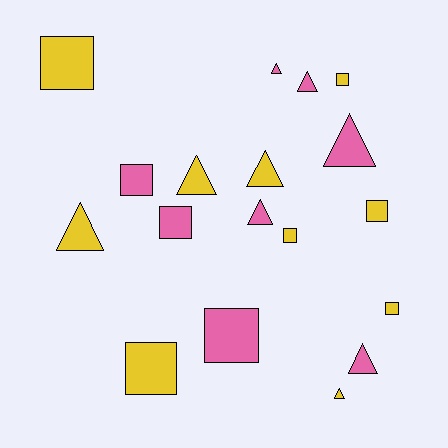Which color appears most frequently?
Yellow, with 10 objects.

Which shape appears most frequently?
Triangle, with 9 objects.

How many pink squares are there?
There are 3 pink squares.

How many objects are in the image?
There are 18 objects.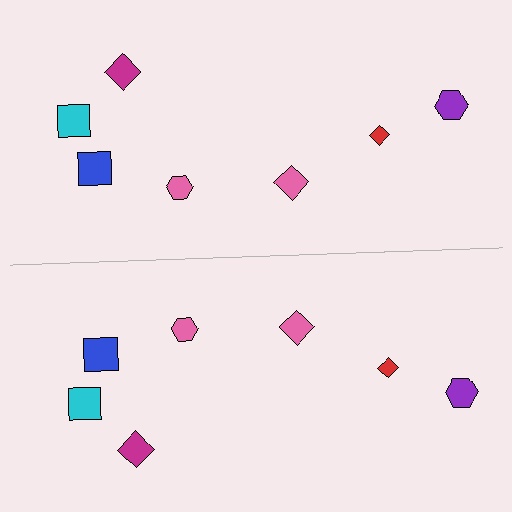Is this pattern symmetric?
Yes, this pattern has bilateral (reflection) symmetry.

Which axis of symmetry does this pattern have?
The pattern has a horizontal axis of symmetry running through the center of the image.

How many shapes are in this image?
There are 14 shapes in this image.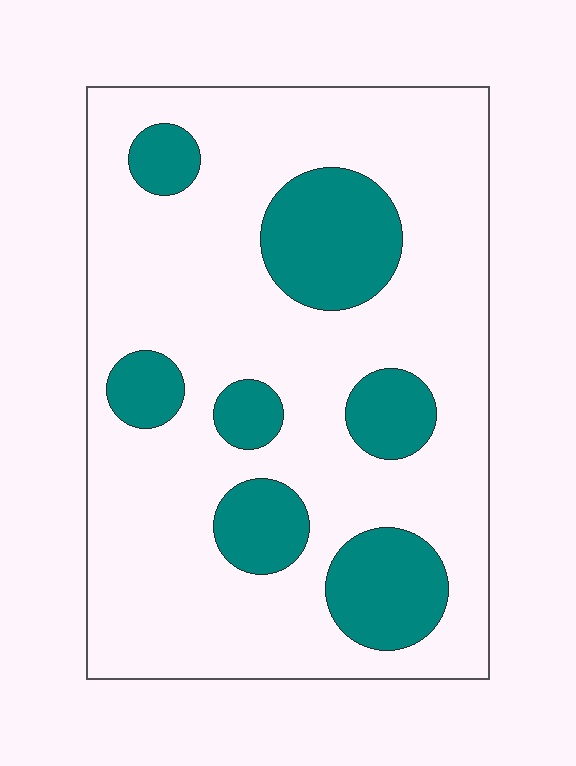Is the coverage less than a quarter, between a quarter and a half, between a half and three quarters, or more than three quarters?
Less than a quarter.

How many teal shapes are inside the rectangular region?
7.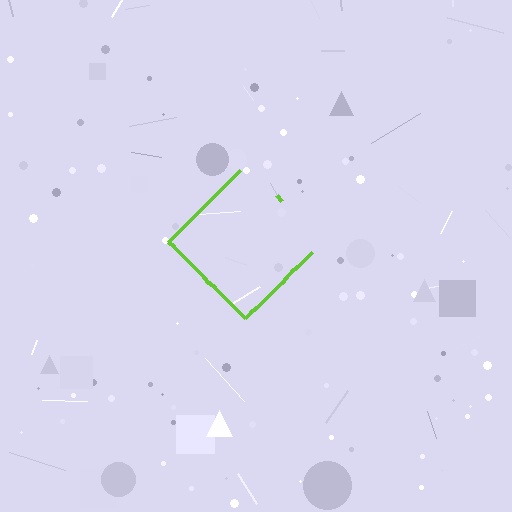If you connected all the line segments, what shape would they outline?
They would outline a diamond.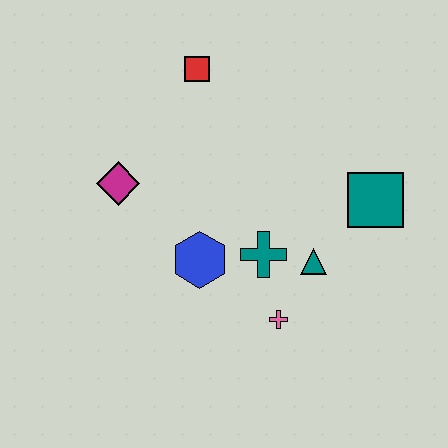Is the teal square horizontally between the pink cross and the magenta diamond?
No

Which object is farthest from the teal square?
The magenta diamond is farthest from the teal square.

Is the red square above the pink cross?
Yes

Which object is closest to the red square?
The magenta diamond is closest to the red square.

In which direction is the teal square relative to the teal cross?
The teal square is to the right of the teal cross.